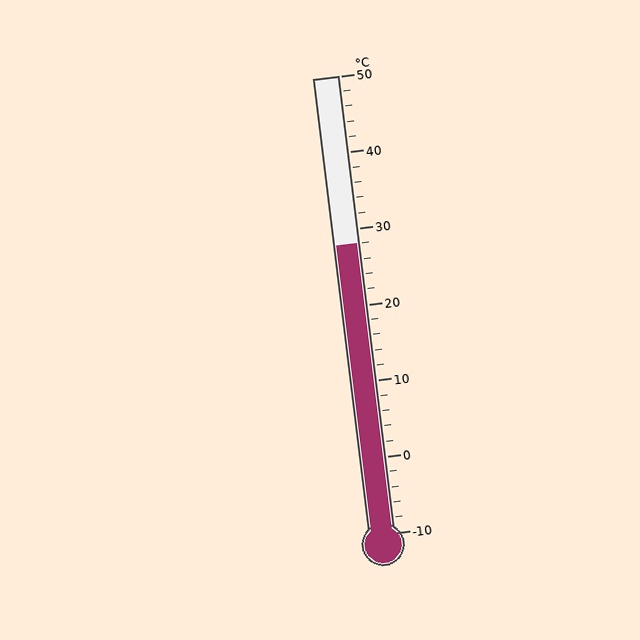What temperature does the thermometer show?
The thermometer shows approximately 28°C.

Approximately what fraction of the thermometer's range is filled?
The thermometer is filled to approximately 65% of its range.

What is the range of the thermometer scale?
The thermometer scale ranges from -10°C to 50°C.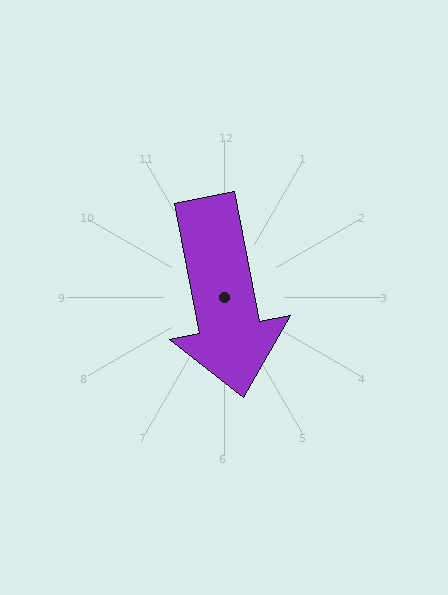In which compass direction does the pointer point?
South.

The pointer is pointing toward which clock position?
Roughly 6 o'clock.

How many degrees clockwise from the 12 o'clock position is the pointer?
Approximately 169 degrees.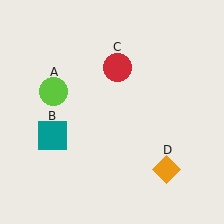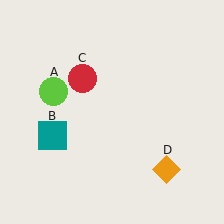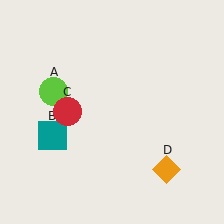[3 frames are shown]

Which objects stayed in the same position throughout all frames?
Lime circle (object A) and teal square (object B) and orange diamond (object D) remained stationary.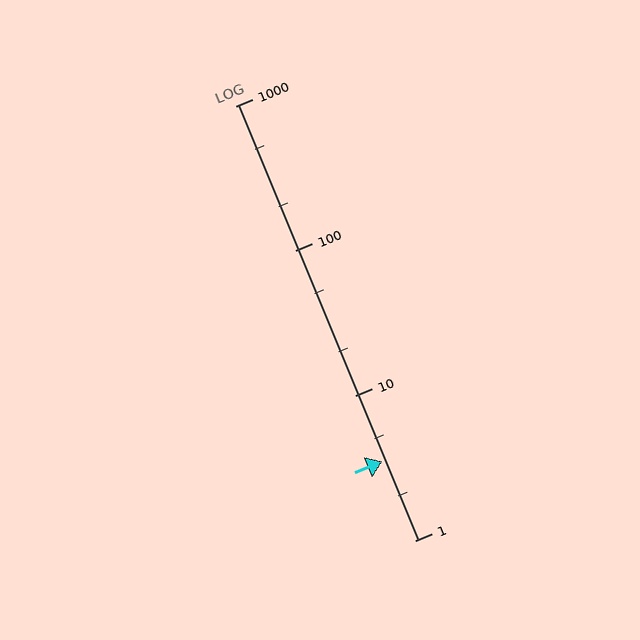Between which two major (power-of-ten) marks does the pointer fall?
The pointer is between 1 and 10.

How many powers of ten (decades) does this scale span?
The scale spans 3 decades, from 1 to 1000.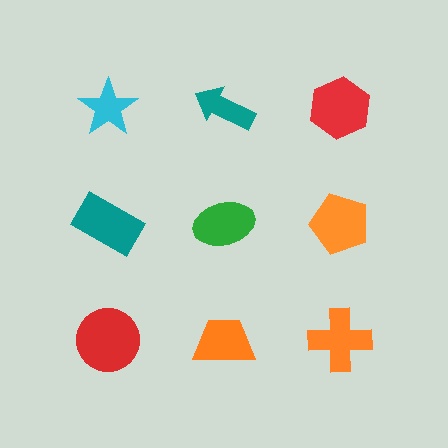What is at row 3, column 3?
An orange cross.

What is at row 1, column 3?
A red hexagon.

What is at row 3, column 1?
A red circle.